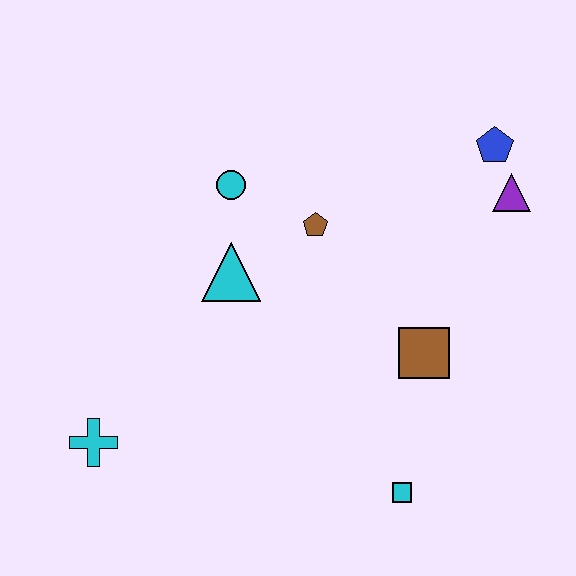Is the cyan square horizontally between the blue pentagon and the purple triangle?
No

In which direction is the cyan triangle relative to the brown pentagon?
The cyan triangle is to the left of the brown pentagon.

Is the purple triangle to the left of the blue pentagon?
No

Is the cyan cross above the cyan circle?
No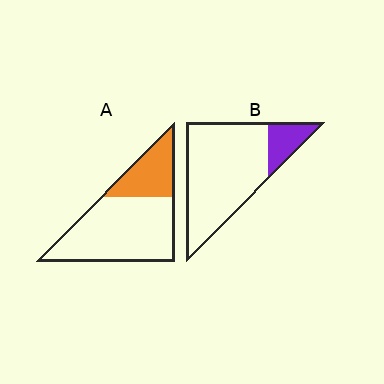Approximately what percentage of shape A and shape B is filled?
A is approximately 30% and B is approximately 15%.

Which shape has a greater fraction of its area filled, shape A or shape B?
Shape A.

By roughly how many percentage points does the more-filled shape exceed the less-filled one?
By roughly 10 percentage points (A over B).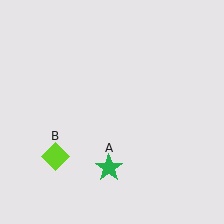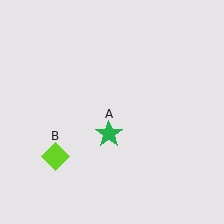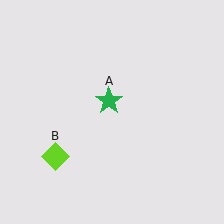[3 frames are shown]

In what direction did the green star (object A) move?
The green star (object A) moved up.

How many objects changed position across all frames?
1 object changed position: green star (object A).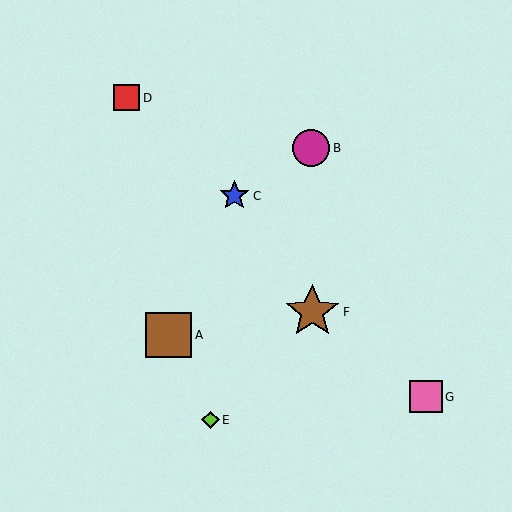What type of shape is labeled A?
Shape A is a brown square.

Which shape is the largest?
The brown star (labeled F) is the largest.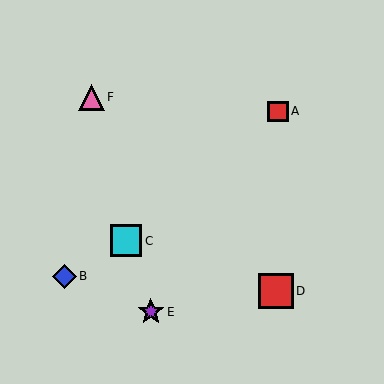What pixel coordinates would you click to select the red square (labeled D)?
Click at (276, 291) to select the red square D.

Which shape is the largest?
The red square (labeled D) is the largest.